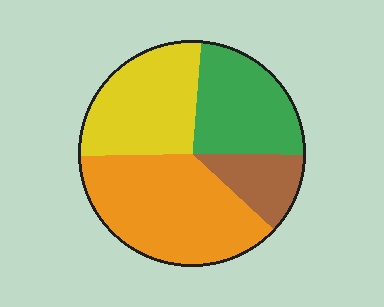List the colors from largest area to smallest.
From largest to smallest: orange, yellow, green, brown.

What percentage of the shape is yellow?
Yellow takes up about one quarter (1/4) of the shape.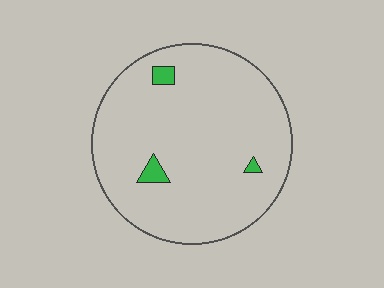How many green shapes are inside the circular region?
3.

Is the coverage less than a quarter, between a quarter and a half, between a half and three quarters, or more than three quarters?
Less than a quarter.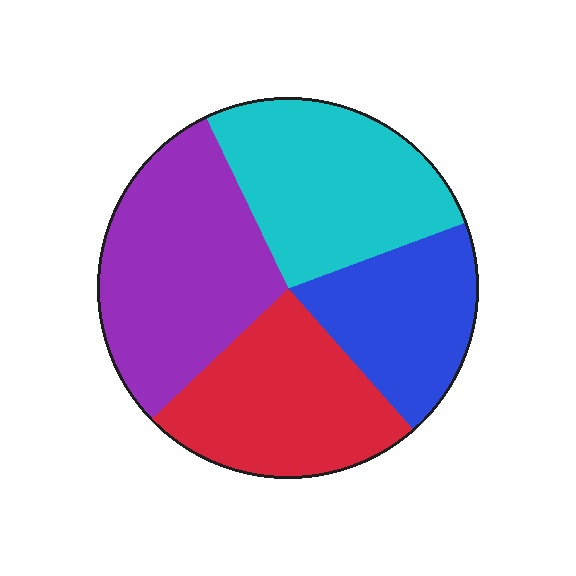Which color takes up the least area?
Blue, at roughly 20%.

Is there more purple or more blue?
Purple.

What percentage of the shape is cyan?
Cyan covers roughly 25% of the shape.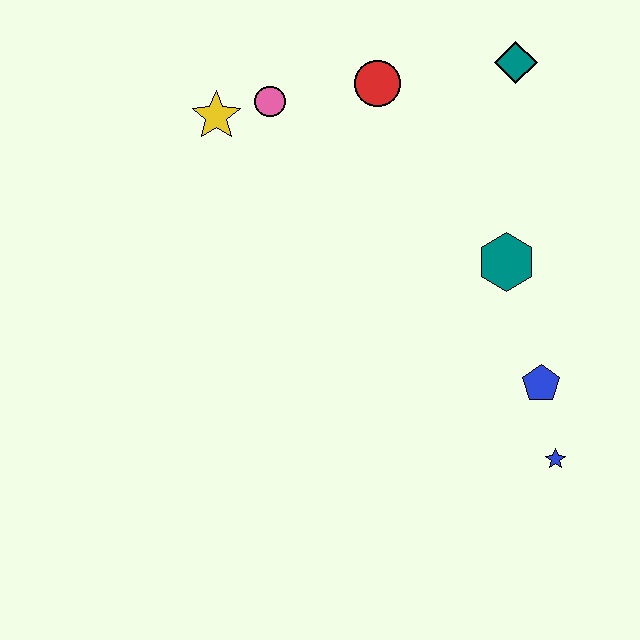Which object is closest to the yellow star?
The pink circle is closest to the yellow star.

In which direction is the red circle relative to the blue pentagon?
The red circle is above the blue pentagon.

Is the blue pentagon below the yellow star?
Yes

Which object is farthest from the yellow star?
The blue star is farthest from the yellow star.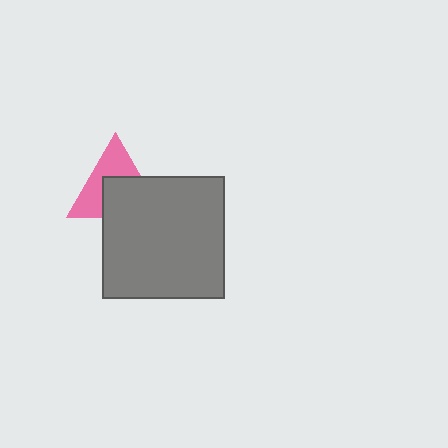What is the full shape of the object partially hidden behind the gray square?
The partially hidden object is a pink triangle.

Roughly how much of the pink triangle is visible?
About half of it is visible (roughly 49%).